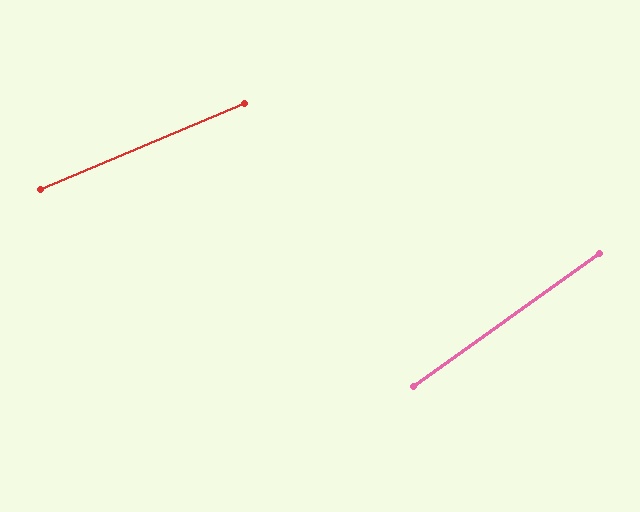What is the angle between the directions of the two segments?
Approximately 13 degrees.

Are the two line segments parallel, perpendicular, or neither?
Neither parallel nor perpendicular — they differ by about 13°.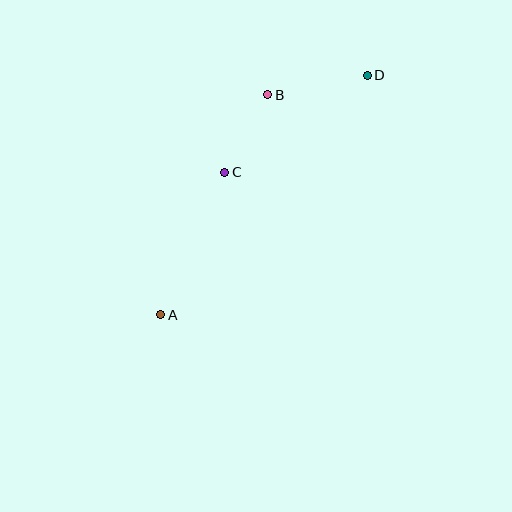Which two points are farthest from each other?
Points A and D are farthest from each other.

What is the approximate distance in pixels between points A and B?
The distance between A and B is approximately 245 pixels.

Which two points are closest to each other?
Points B and C are closest to each other.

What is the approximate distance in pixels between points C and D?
The distance between C and D is approximately 173 pixels.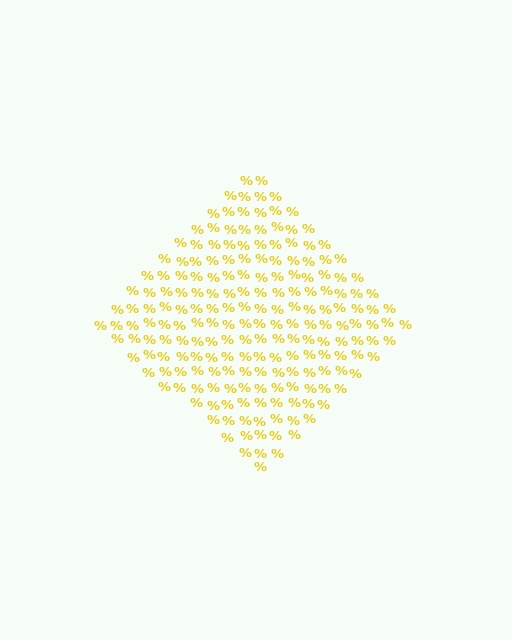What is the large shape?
The large shape is a diamond.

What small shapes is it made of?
It is made of small percent signs.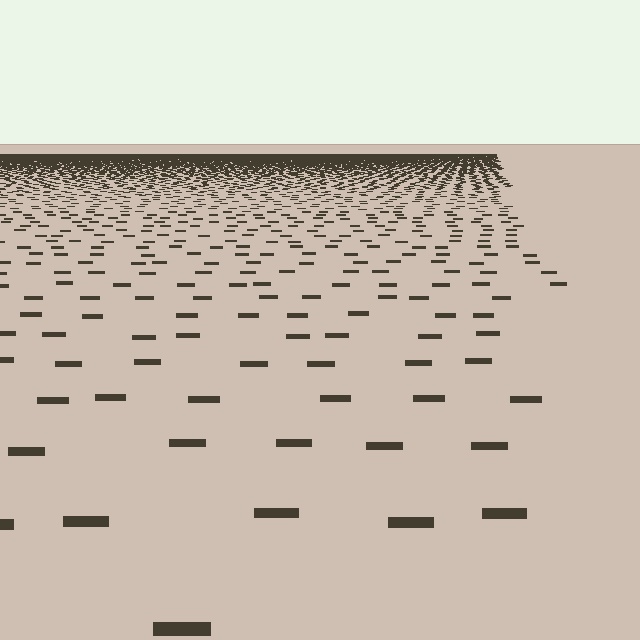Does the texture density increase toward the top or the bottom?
Density increases toward the top.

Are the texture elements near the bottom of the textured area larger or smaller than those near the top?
Larger. Near the bottom, elements are closer to the viewer and appear at a bigger on-screen size.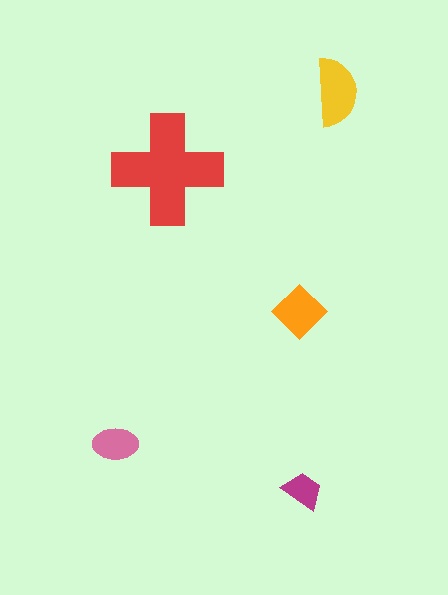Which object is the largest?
The red cross.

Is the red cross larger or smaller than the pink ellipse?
Larger.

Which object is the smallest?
The magenta trapezoid.